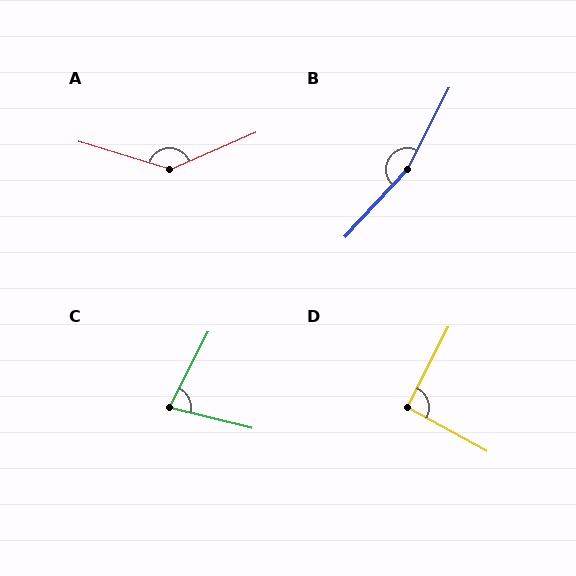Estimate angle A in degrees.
Approximately 140 degrees.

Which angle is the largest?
B, at approximately 164 degrees.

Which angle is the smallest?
C, at approximately 77 degrees.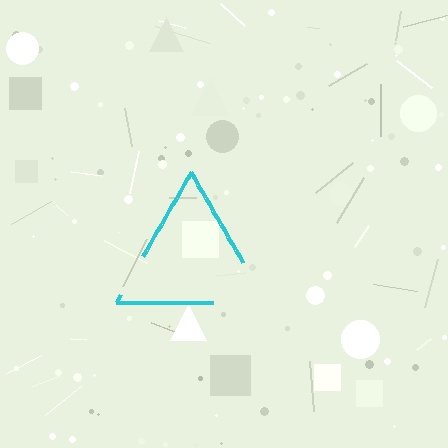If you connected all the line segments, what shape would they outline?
They would outline a triangle.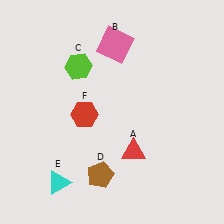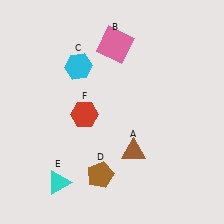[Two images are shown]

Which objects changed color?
A changed from red to brown. C changed from lime to cyan.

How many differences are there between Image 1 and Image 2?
There are 2 differences between the two images.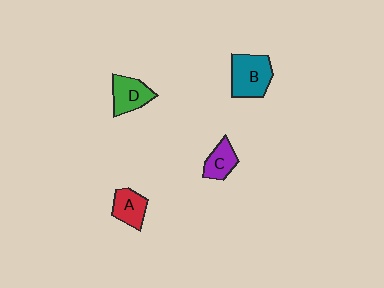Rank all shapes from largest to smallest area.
From largest to smallest: B (teal), D (green), A (red), C (purple).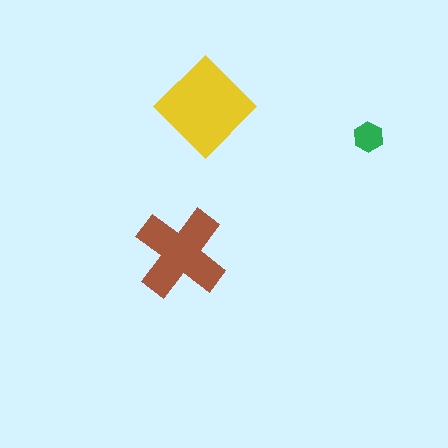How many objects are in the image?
There are 3 objects in the image.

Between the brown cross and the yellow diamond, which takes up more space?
The yellow diamond.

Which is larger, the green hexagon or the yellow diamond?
The yellow diamond.